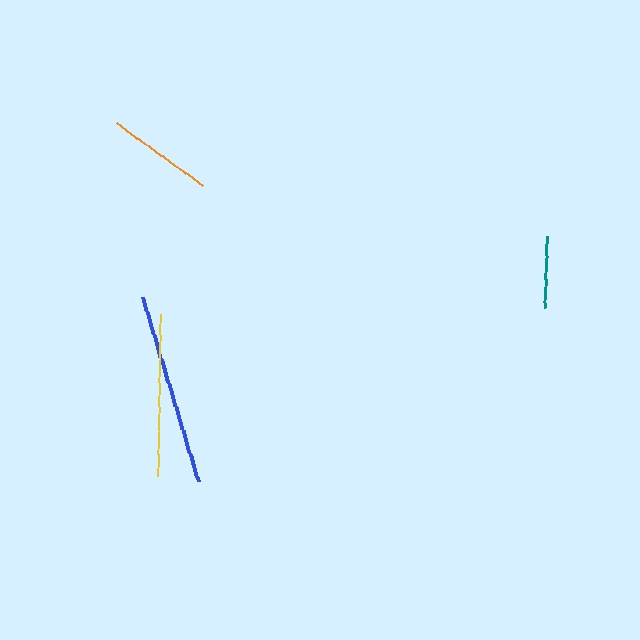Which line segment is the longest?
The blue line is the longest at approximately 193 pixels.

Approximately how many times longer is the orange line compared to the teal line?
The orange line is approximately 1.5 times the length of the teal line.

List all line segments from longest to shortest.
From longest to shortest: blue, yellow, orange, teal.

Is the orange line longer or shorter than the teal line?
The orange line is longer than the teal line.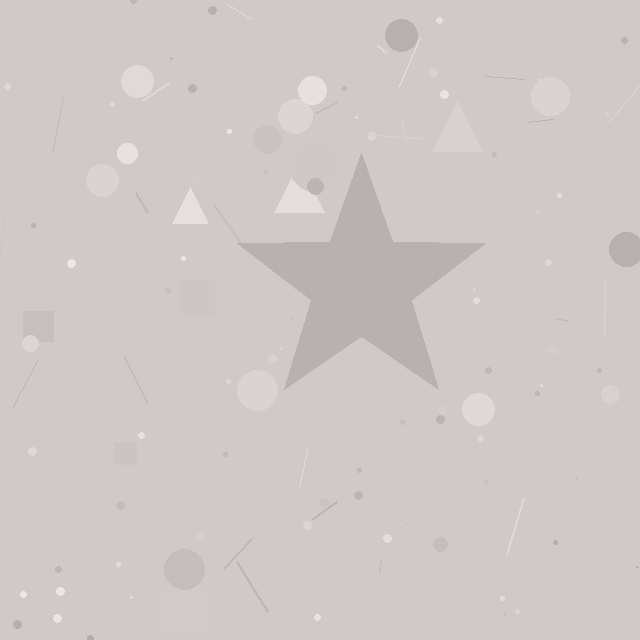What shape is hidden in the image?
A star is hidden in the image.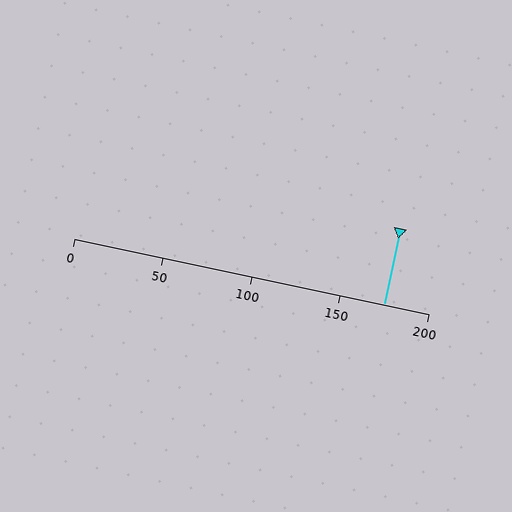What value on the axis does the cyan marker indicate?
The marker indicates approximately 175.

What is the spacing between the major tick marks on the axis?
The major ticks are spaced 50 apart.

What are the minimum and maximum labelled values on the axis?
The axis runs from 0 to 200.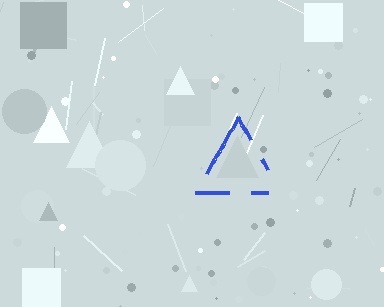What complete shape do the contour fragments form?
The contour fragments form a triangle.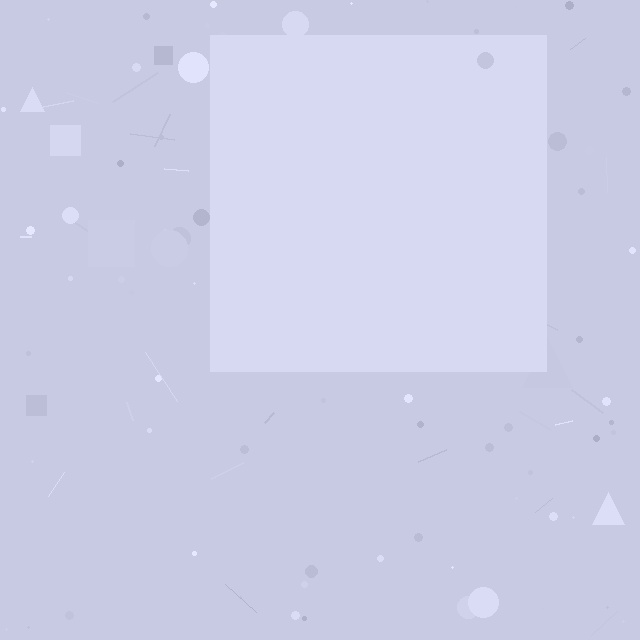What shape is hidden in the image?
A square is hidden in the image.